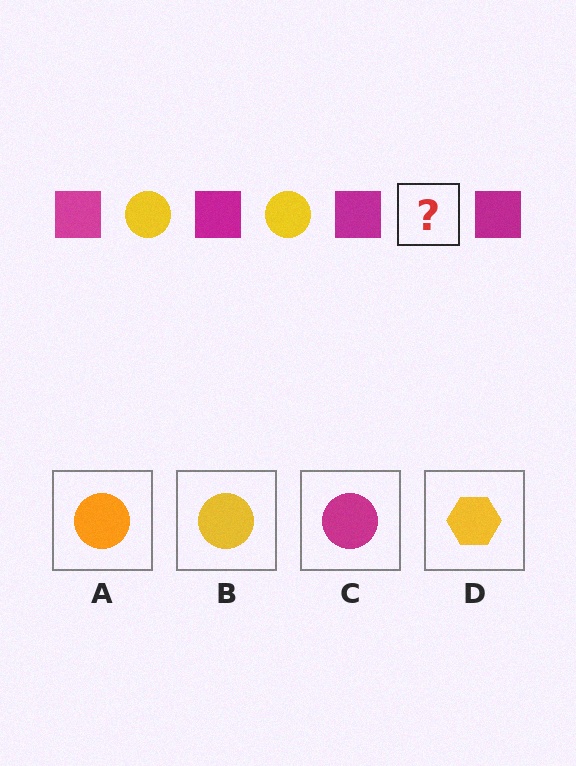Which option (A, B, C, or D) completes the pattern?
B.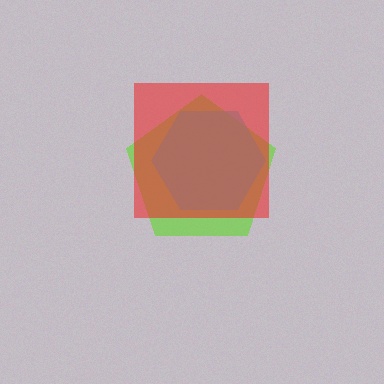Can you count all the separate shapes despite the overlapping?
Yes, there are 3 separate shapes.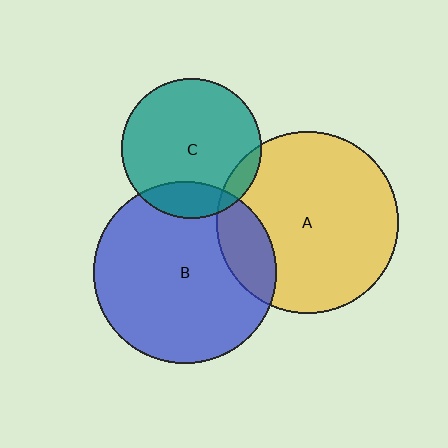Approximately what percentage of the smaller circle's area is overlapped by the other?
Approximately 10%.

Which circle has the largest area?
Circle B (blue).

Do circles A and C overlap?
Yes.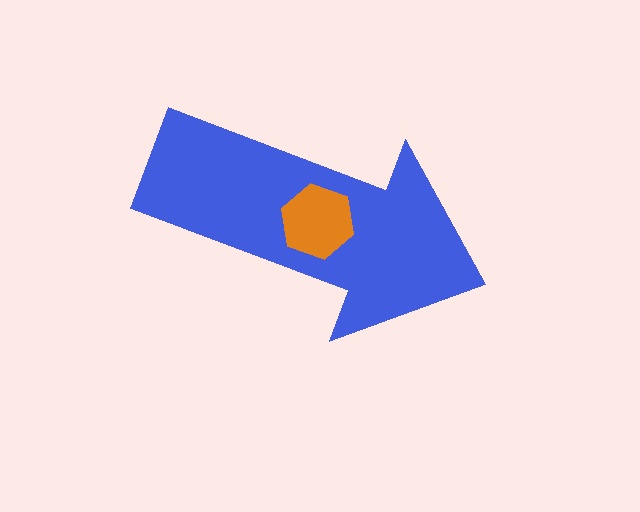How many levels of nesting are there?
2.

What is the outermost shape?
The blue arrow.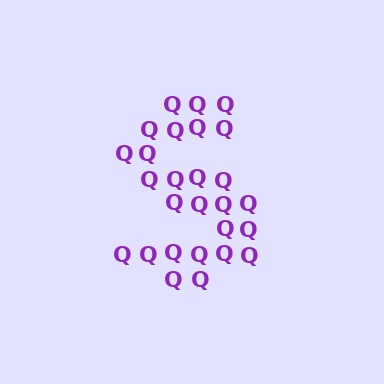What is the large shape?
The large shape is the letter S.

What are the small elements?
The small elements are letter Q's.